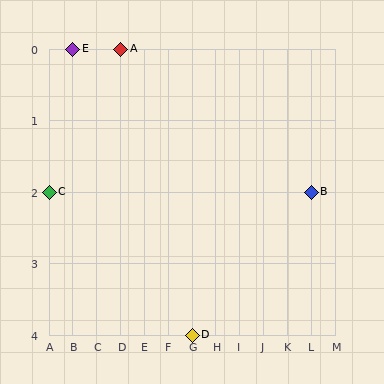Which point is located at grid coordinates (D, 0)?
Point A is at (D, 0).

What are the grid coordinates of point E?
Point E is at grid coordinates (B, 0).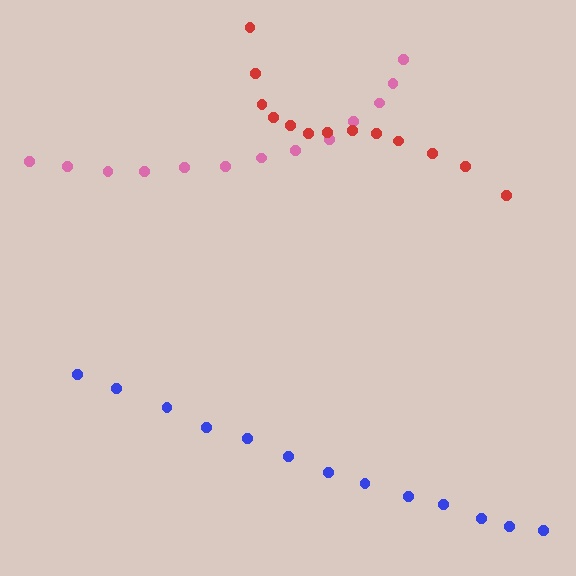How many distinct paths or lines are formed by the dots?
There are 3 distinct paths.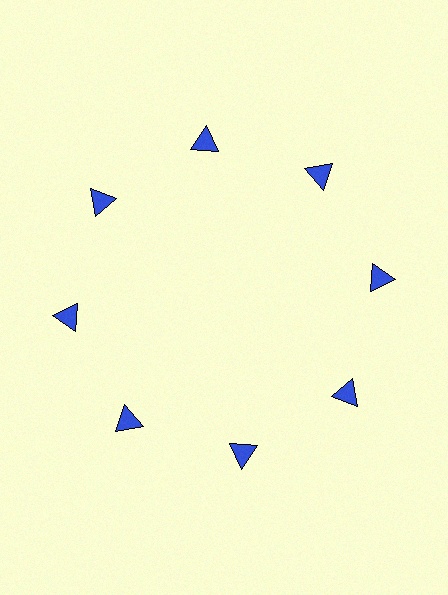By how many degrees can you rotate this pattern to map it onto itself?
The pattern maps onto itself every 45 degrees of rotation.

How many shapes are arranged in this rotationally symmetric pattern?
There are 8 shapes, arranged in 8 groups of 1.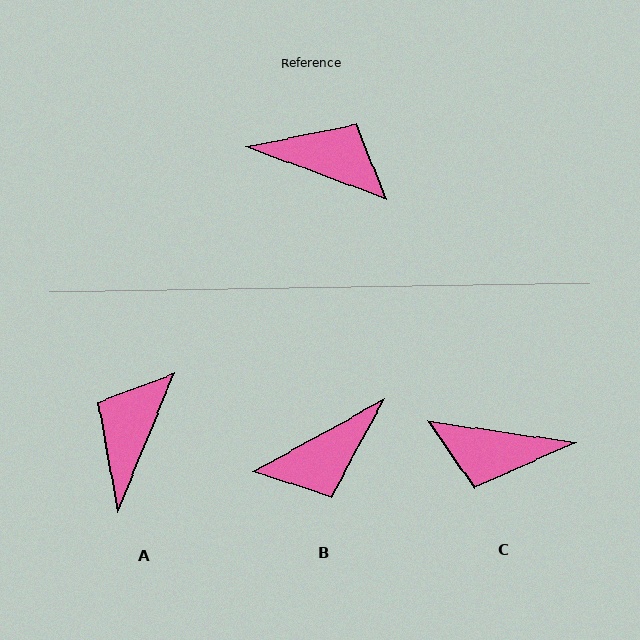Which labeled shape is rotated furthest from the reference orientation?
C, about 167 degrees away.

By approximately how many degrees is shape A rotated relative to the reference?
Approximately 89 degrees counter-clockwise.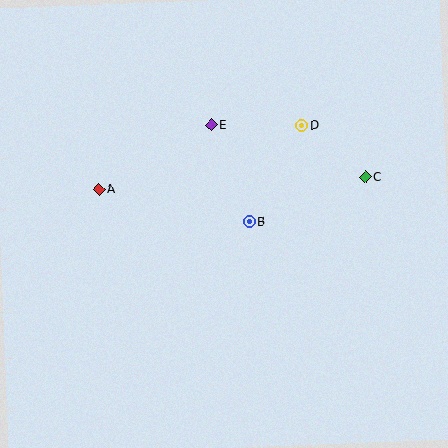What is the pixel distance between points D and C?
The distance between D and C is 82 pixels.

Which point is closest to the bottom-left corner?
Point A is closest to the bottom-left corner.